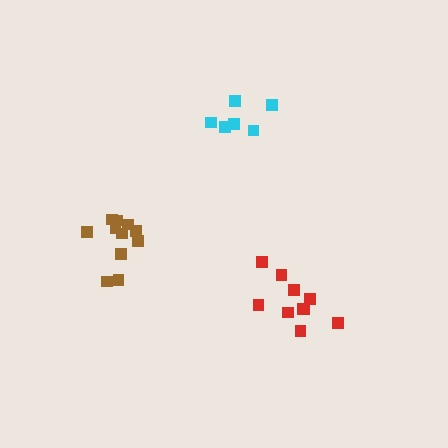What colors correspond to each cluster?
The clusters are colored: cyan, red, brown.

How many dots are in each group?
Group 1: 6 dots, Group 2: 10 dots, Group 3: 11 dots (27 total).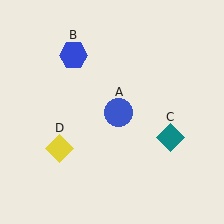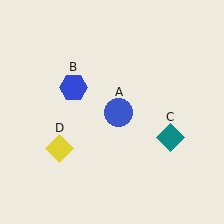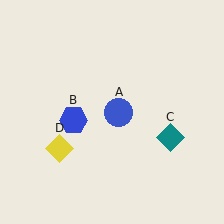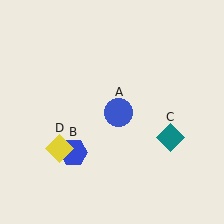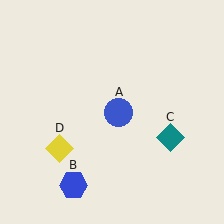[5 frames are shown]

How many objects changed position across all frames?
1 object changed position: blue hexagon (object B).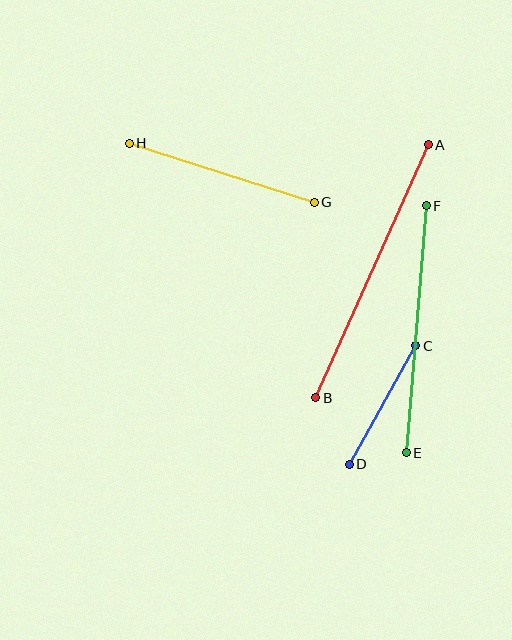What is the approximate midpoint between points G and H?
The midpoint is at approximately (222, 173) pixels.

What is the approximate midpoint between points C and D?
The midpoint is at approximately (383, 405) pixels.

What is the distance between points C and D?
The distance is approximately 136 pixels.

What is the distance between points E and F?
The distance is approximately 248 pixels.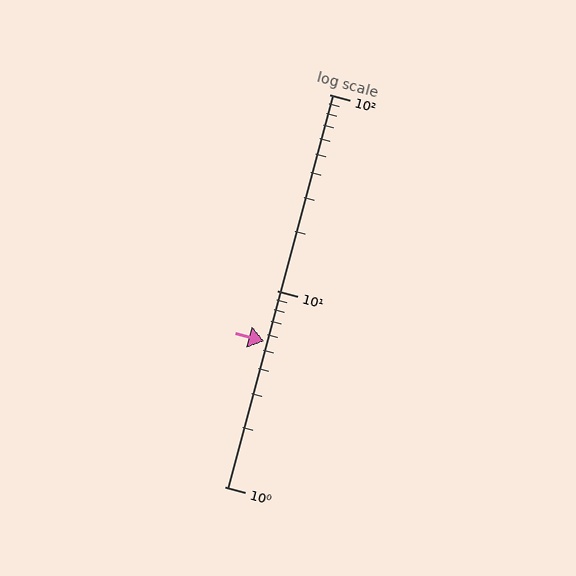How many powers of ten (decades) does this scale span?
The scale spans 2 decades, from 1 to 100.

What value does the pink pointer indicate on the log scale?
The pointer indicates approximately 5.5.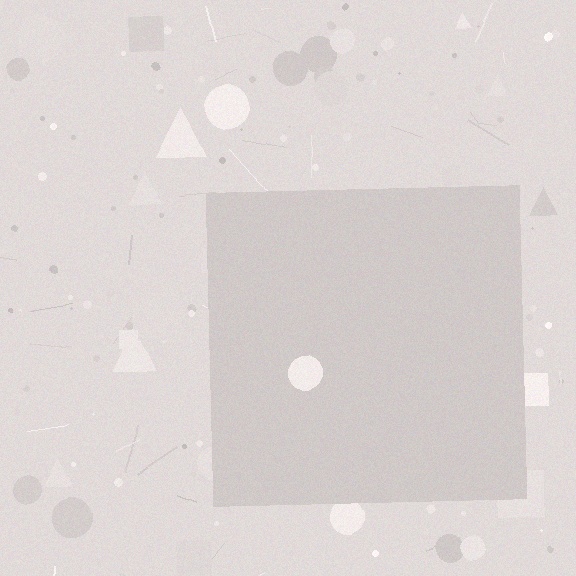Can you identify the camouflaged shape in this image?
The camouflaged shape is a square.